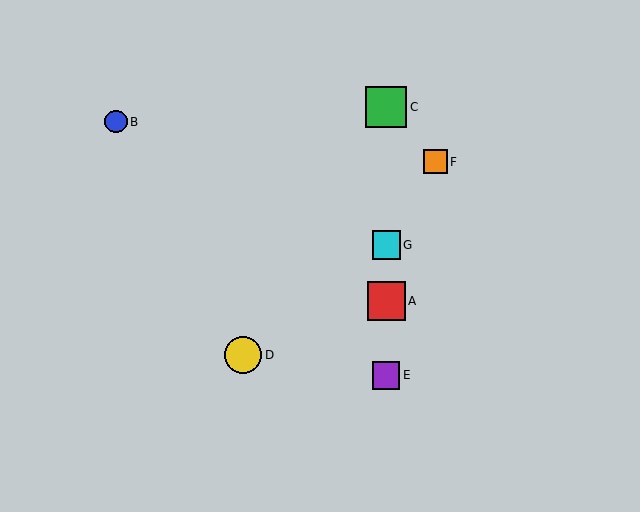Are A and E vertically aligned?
Yes, both are at x≈386.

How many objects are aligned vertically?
4 objects (A, C, E, G) are aligned vertically.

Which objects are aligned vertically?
Objects A, C, E, G are aligned vertically.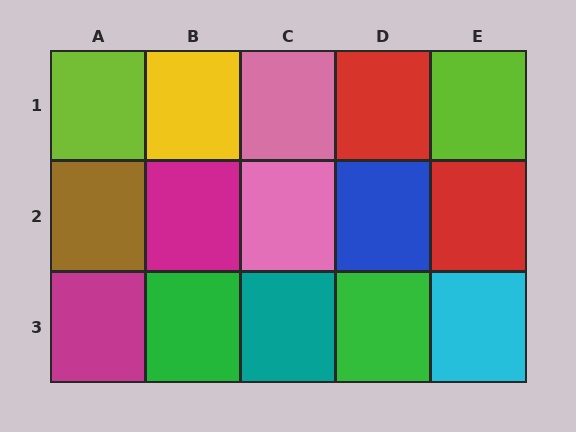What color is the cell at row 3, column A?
Magenta.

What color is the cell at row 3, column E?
Cyan.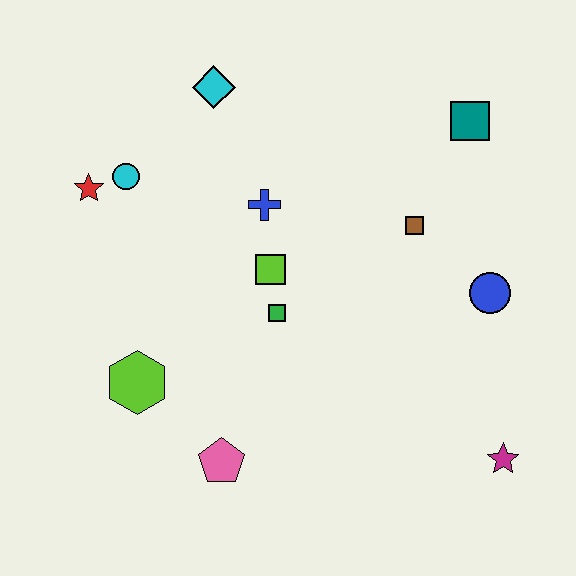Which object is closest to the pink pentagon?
The lime hexagon is closest to the pink pentagon.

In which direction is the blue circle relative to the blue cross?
The blue circle is to the right of the blue cross.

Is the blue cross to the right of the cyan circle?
Yes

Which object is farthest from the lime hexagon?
The teal square is farthest from the lime hexagon.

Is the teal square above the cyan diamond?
No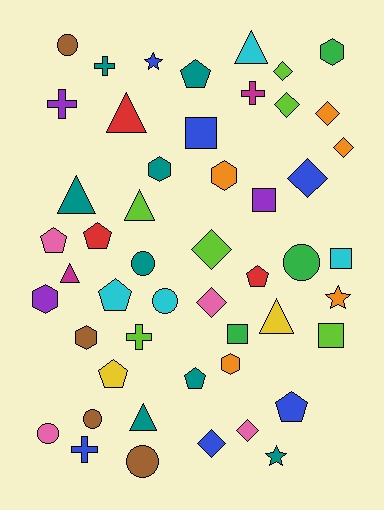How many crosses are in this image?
There are 5 crosses.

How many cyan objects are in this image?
There are 4 cyan objects.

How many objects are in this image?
There are 50 objects.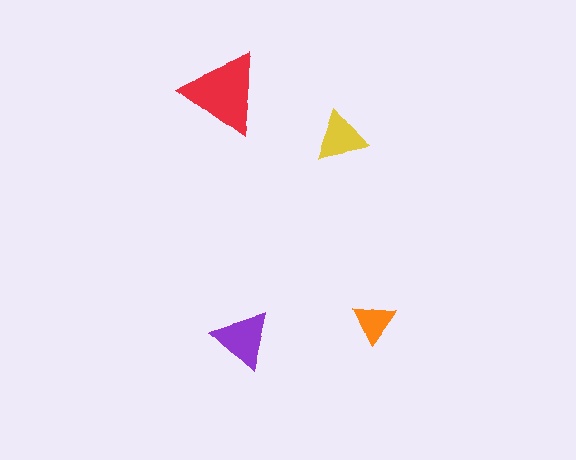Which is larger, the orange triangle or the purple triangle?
The purple one.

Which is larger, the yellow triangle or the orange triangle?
The yellow one.